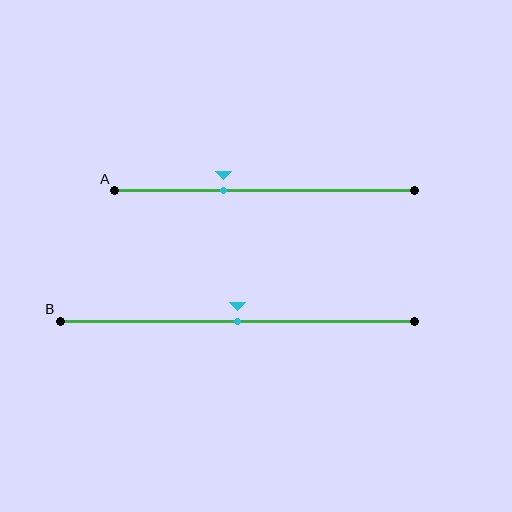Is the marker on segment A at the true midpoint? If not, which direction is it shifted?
No, the marker on segment A is shifted to the left by about 14% of the segment length.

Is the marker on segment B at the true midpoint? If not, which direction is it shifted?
Yes, the marker on segment B is at the true midpoint.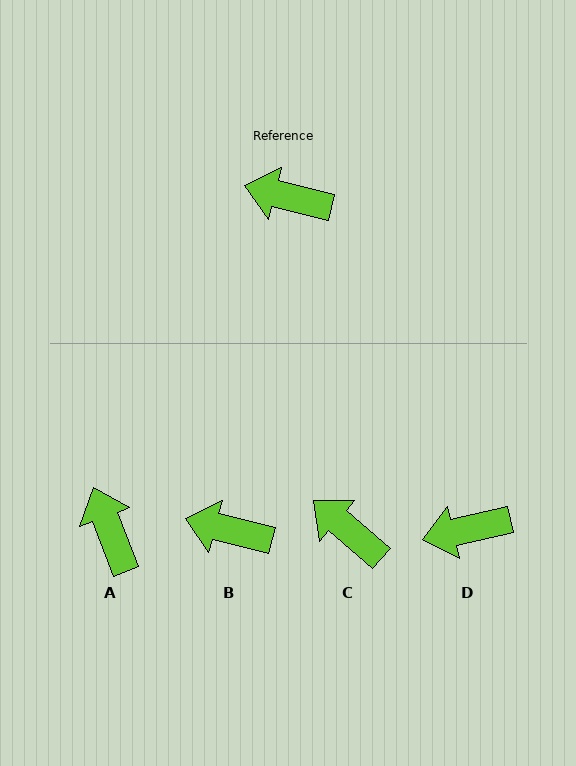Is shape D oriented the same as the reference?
No, it is off by about 27 degrees.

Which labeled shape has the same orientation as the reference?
B.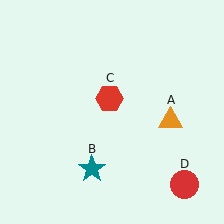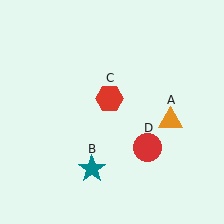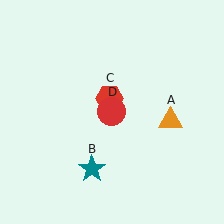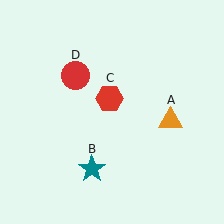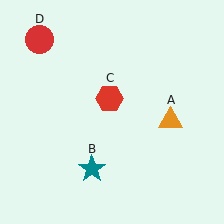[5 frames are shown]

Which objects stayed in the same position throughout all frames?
Orange triangle (object A) and teal star (object B) and red hexagon (object C) remained stationary.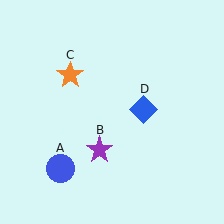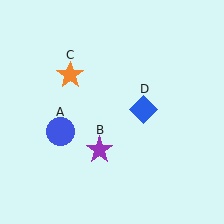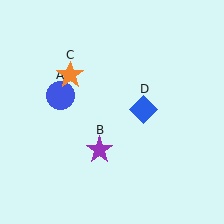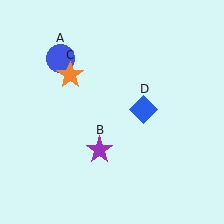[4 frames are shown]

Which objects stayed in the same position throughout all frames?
Purple star (object B) and orange star (object C) and blue diamond (object D) remained stationary.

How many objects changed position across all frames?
1 object changed position: blue circle (object A).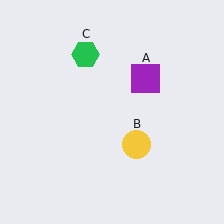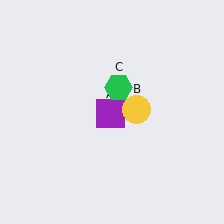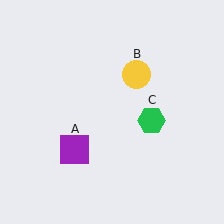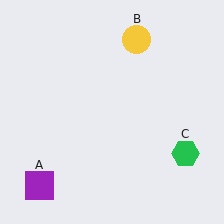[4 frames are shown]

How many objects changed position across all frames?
3 objects changed position: purple square (object A), yellow circle (object B), green hexagon (object C).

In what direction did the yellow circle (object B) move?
The yellow circle (object B) moved up.